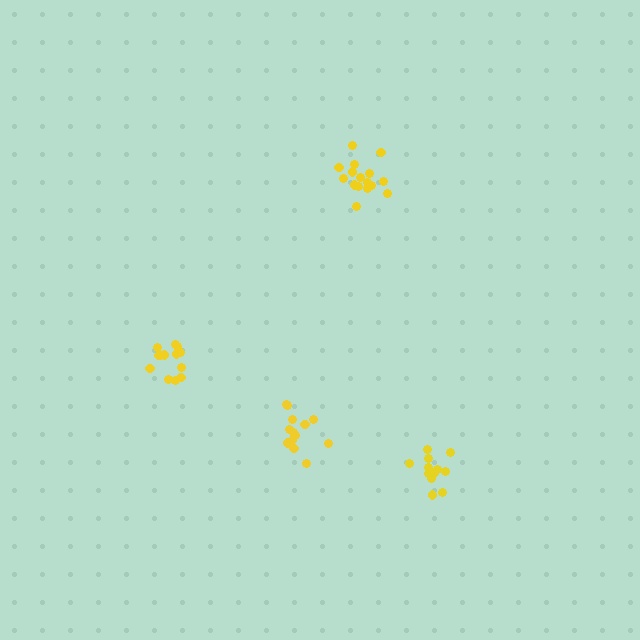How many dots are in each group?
Group 1: 13 dots, Group 2: 16 dots, Group 3: 13 dots, Group 4: 12 dots (54 total).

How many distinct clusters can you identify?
There are 4 distinct clusters.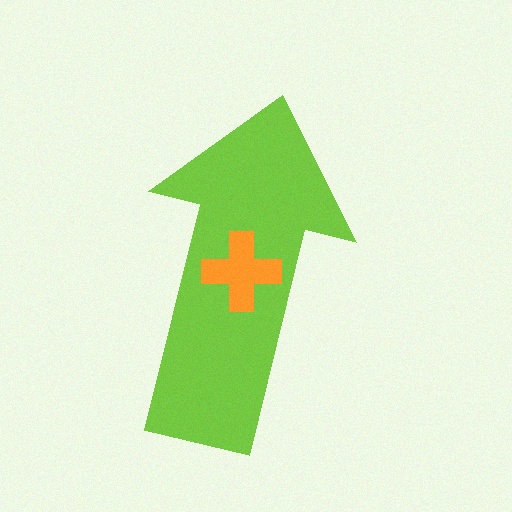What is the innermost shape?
The orange cross.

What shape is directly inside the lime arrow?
The orange cross.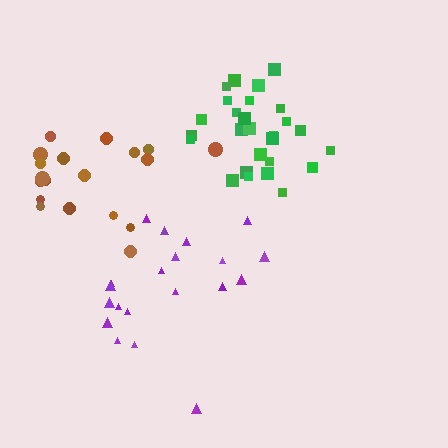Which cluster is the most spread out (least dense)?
Brown.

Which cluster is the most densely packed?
Green.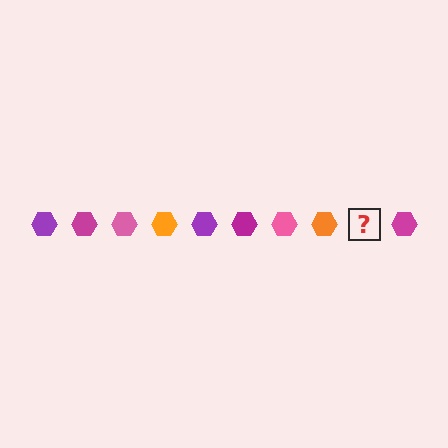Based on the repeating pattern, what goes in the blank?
The blank should be a purple hexagon.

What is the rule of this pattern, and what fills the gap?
The rule is that the pattern cycles through purple, magenta, pink, orange hexagons. The gap should be filled with a purple hexagon.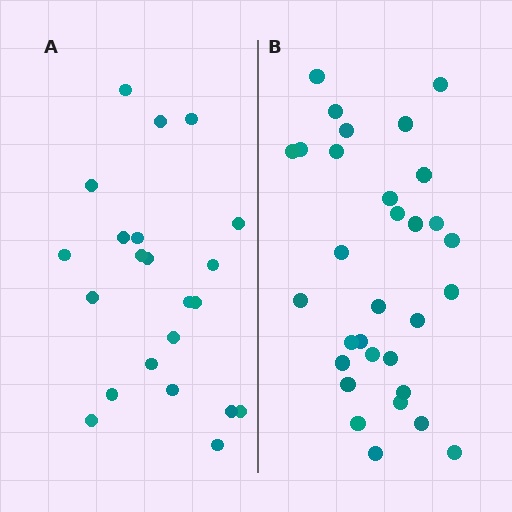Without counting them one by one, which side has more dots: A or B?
Region B (the right region) has more dots.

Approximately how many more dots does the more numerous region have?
Region B has roughly 8 or so more dots than region A.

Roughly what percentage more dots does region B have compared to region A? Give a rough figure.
About 40% more.